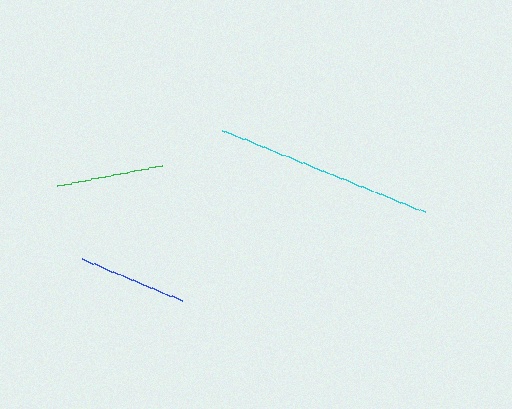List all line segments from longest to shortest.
From longest to shortest: cyan, blue, green.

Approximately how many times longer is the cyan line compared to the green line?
The cyan line is approximately 2.0 times the length of the green line.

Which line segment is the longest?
The cyan line is the longest at approximately 218 pixels.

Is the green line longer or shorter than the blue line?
The blue line is longer than the green line.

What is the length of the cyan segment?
The cyan segment is approximately 218 pixels long.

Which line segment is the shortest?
The green line is the shortest at approximately 107 pixels.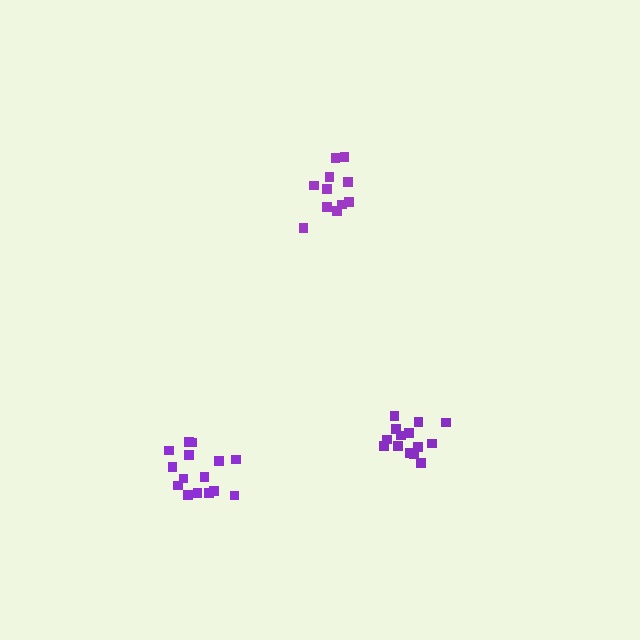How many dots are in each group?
Group 1: 15 dots, Group 2: 14 dots, Group 3: 11 dots (40 total).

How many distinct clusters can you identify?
There are 3 distinct clusters.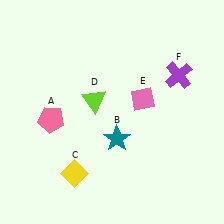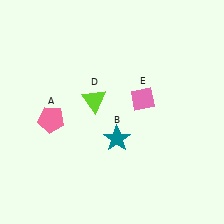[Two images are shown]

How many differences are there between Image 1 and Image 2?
There are 2 differences between the two images.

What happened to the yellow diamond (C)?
The yellow diamond (C) was removed in Image 2. It was in the bottom-left area of Image 1.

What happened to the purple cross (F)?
The purple cross (F) was removed in Image 2. It was in the top-right area of Image 1.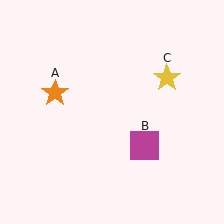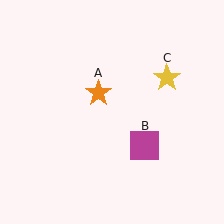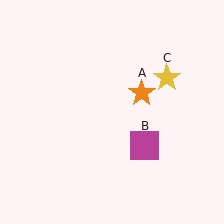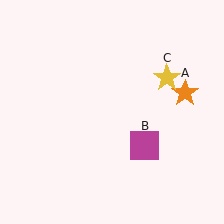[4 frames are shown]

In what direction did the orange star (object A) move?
The orange star (object A) moved right.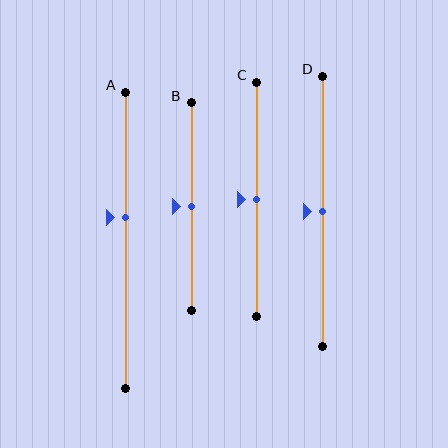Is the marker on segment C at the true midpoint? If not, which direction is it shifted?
Yes, the marker on segment C is at the true midpoint.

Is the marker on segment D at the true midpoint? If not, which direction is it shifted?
Yes, the marker on segment D is at the true midpoint.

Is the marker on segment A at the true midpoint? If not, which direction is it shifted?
No, the marker on segment A is shifted upward by about 8% of the segment length.